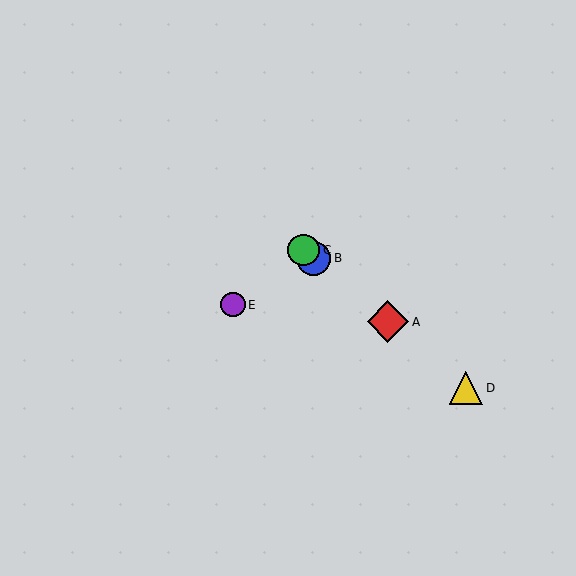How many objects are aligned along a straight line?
4 objects (A, B, C, D) are aligned along a straight line.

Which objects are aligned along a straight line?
Objects A, B, C, D are aligned along a straight line.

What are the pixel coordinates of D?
Object D is at (466, 388).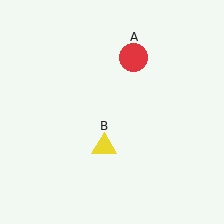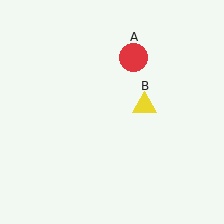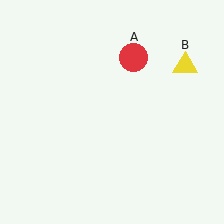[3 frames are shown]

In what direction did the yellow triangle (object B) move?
The yellow triangle (object B) moved up and to the right.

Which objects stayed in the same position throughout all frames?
Red circle (object A) remained stationary.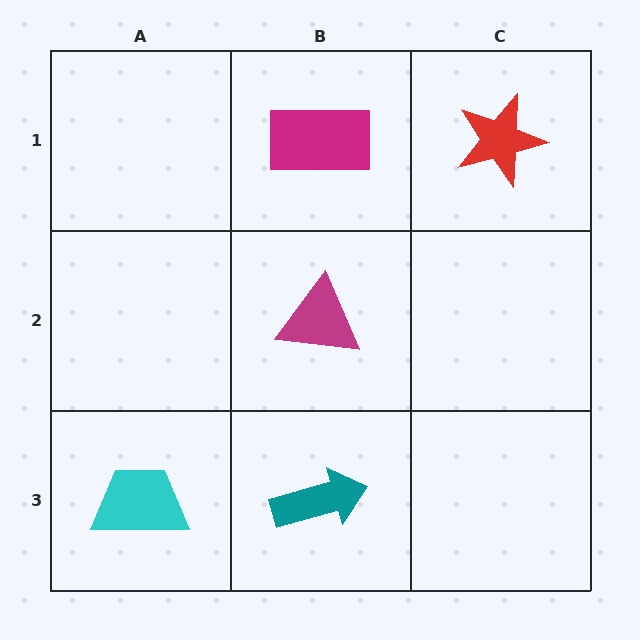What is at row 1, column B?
A magenta rectangle.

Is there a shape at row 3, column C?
No, that cell is empty.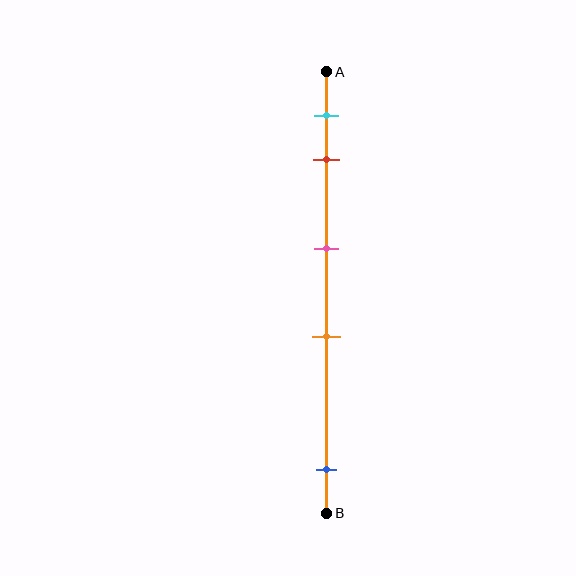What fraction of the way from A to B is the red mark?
The red mark is approximately 20% (0.2) of the way from A to B.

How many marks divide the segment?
There are 5 marks dividing the segment.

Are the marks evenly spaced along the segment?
No, the marks are not evenly spaced.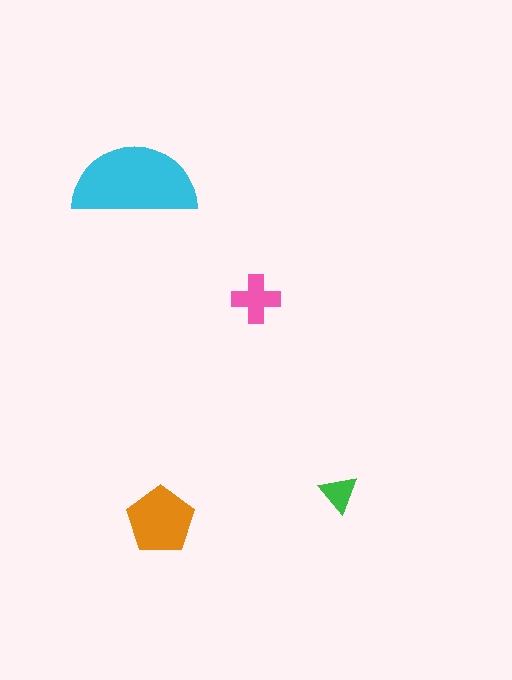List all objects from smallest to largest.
The green triangle, the pink cross, the orange pentagon, the cyan semicircle.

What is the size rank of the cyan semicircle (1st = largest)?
1st.